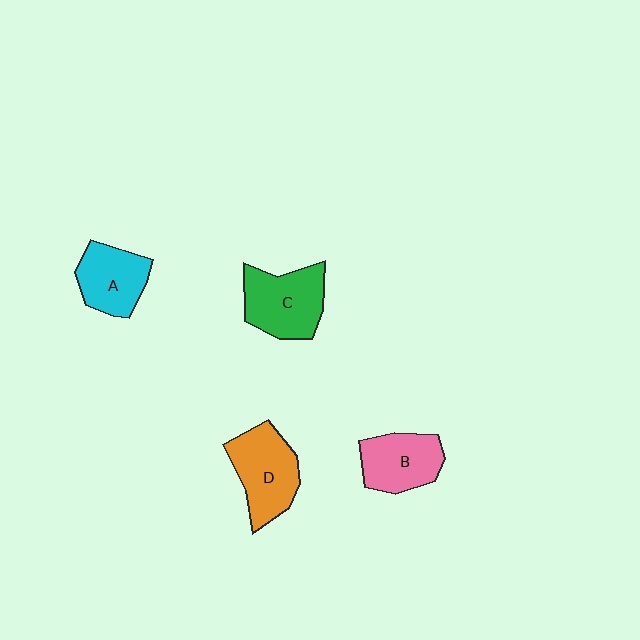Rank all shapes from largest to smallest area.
From largest to smallest: D (orange), C (green), B (pink), A (cyan).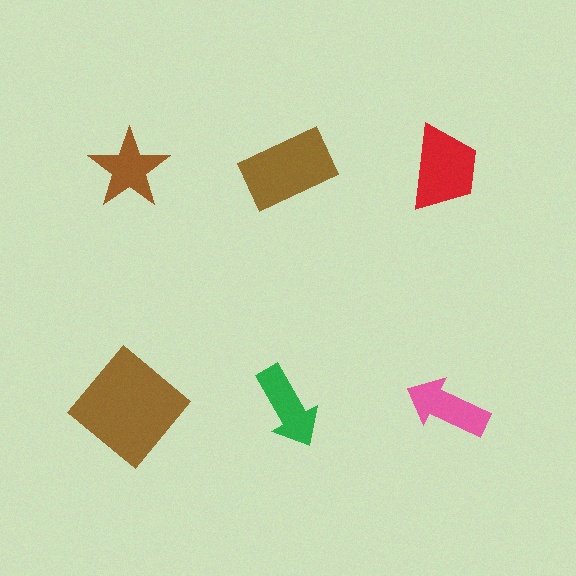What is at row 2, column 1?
A brown diamond.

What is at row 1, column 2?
A brown rectangle.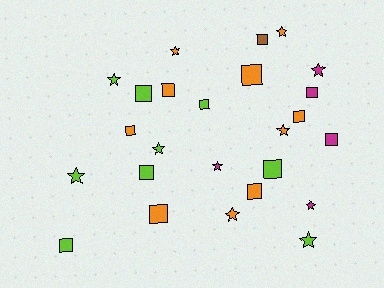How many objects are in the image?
There are 25 objects.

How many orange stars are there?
There are 4 orange stars.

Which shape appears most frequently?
Square, with 14 objects.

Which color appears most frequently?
Orange, with 10 objects.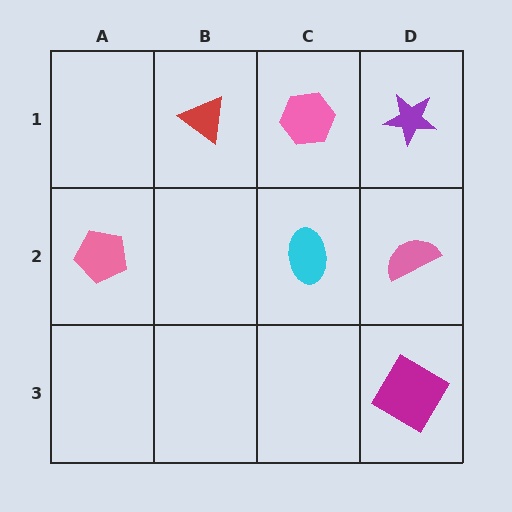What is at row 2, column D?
A pink semicircle.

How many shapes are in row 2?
3 shapes.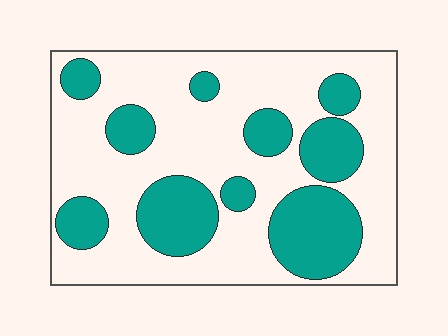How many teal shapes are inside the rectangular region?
10.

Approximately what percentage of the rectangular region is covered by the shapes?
Approximately 30%.